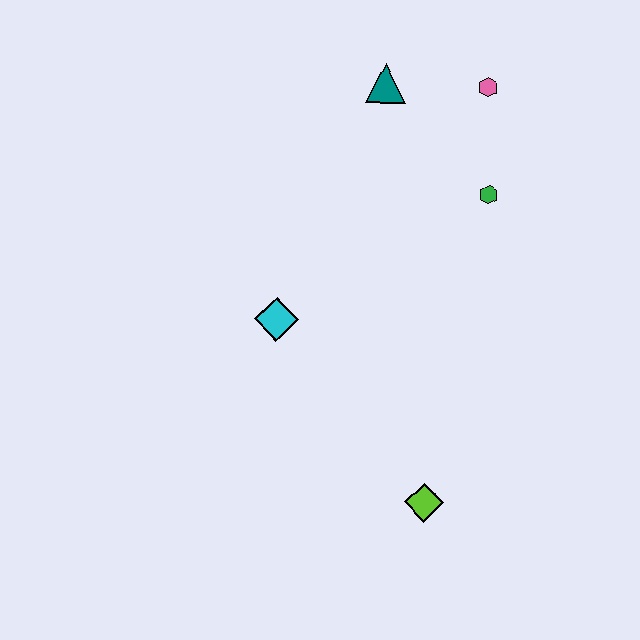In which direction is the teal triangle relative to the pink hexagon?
The teal triangle is to the left of the pink hexagon.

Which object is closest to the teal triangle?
The pink hexagon is closest to the teal triangle.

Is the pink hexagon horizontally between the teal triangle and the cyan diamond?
No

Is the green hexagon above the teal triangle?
No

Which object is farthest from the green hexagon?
The lime diamond is farthest from the green hexagon.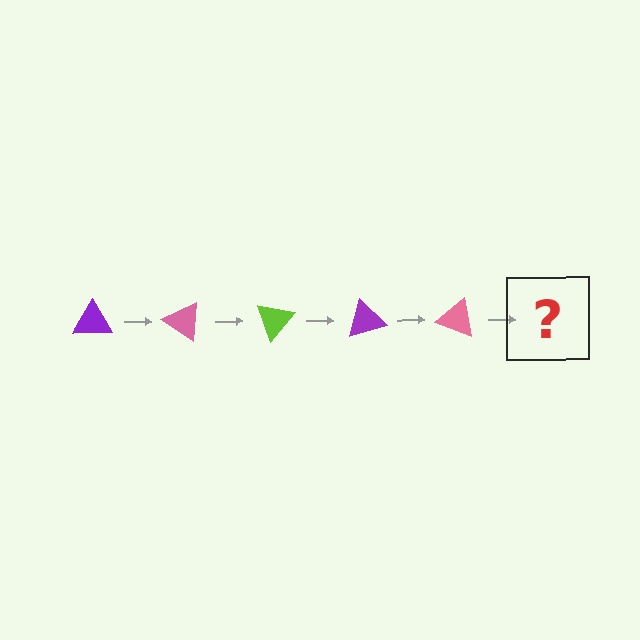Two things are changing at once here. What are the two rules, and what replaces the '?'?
The two rules are that it rotates 35 degrees each step and the color cycles through purple, pink, and lime. The '?' should be a lime triangle, rotated 175 degrees from the start.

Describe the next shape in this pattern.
It should be a lime triangle, rotated 175 degrees from the start.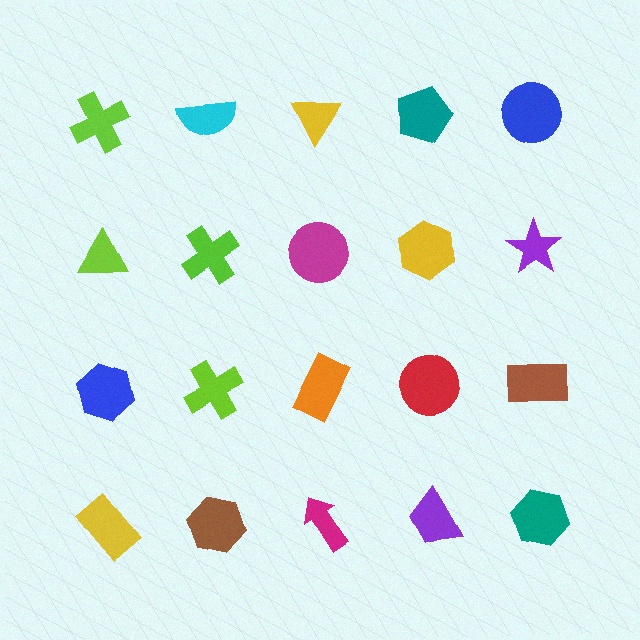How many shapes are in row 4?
5 shapes.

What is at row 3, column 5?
A brown rectangle.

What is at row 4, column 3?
A magenta arrow.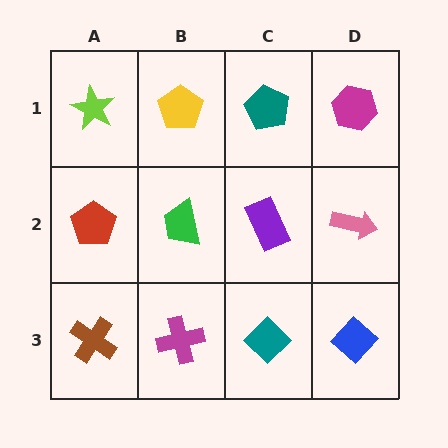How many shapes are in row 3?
4 shapes.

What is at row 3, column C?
A teal diamond.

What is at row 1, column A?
A lime star.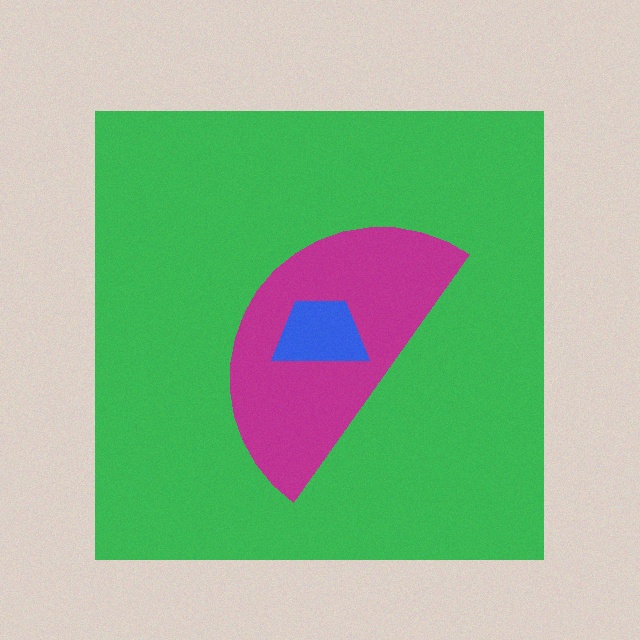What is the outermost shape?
The green square.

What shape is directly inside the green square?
The magenta semicircle.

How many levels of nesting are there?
3.